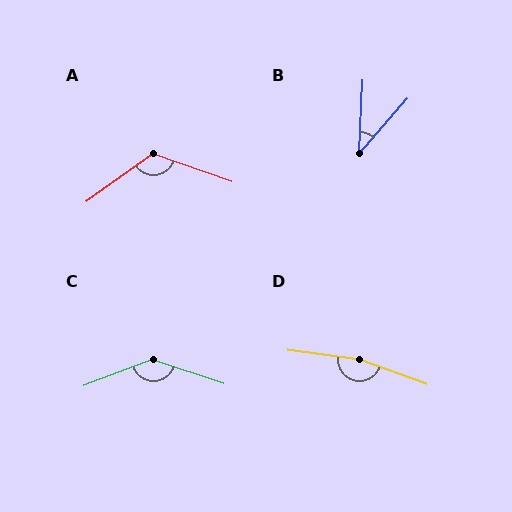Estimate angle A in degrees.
Approximately 125 degrees.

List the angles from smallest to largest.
B (38°), A (125°), C (141°), D (168°).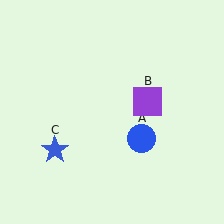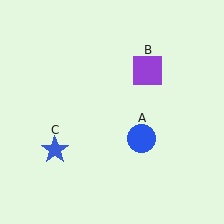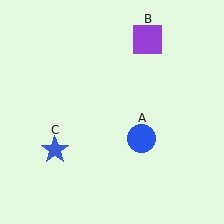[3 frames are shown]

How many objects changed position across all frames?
1 object changed position: purple square (object B).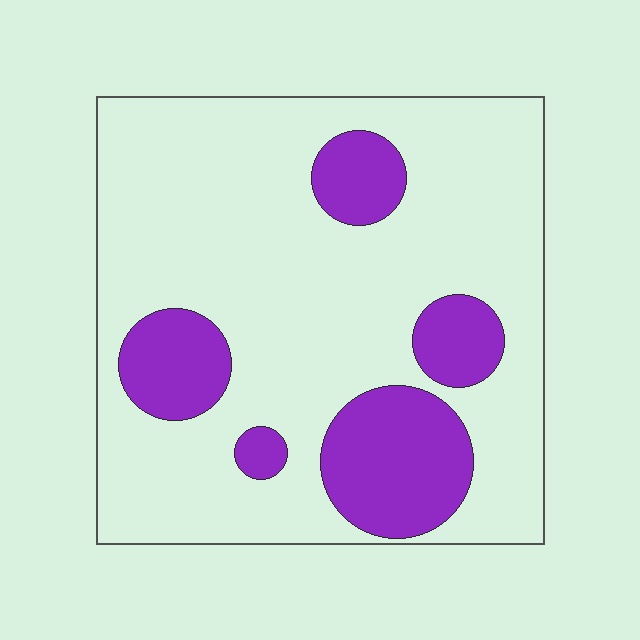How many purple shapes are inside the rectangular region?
5.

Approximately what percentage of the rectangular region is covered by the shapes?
Approximately 20%.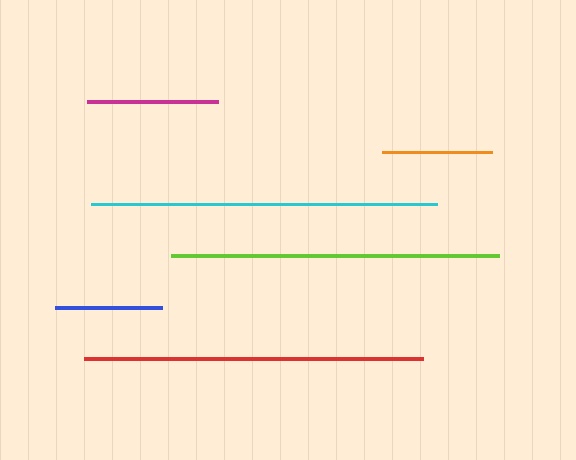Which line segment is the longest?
The cyan line is the longest at approximately 346 pixels.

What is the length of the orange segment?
The orange segment is approximately 110 pixels long.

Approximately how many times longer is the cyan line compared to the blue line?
The cyan line is approximately 3.2 times the length of the blue line.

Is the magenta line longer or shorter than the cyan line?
The cyan line is longer than the magenta line.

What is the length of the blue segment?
The blue segment is approximately 107 pixels long.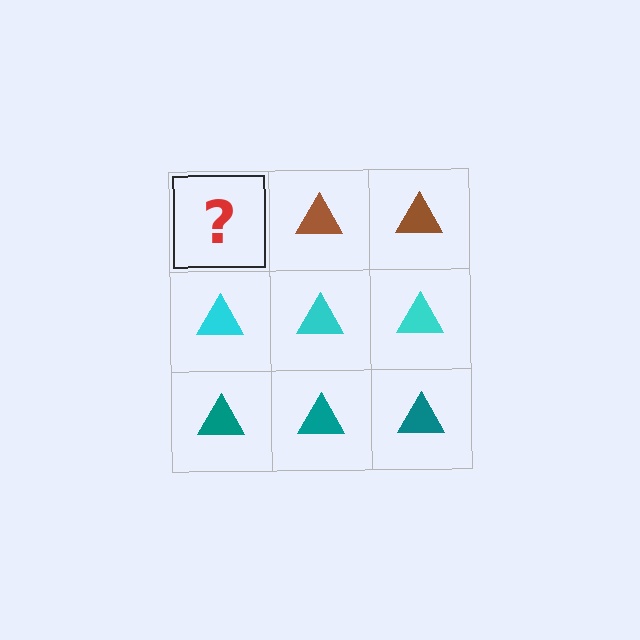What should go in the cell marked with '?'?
The missing cell should contain a brown triangle.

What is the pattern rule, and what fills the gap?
The rule is that each row has a consistent color. The gap should be filled with a brown triangle.